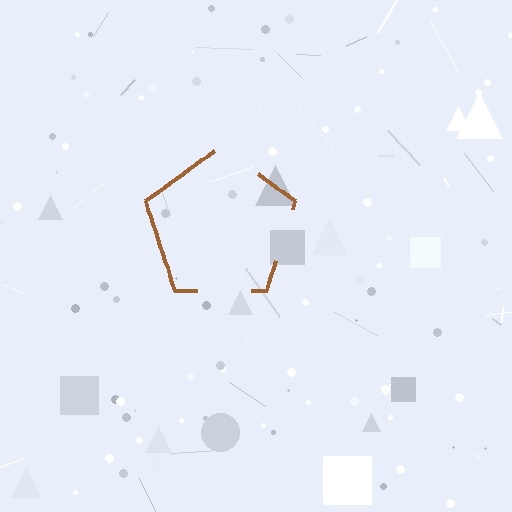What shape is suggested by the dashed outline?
The dashed outline suggests a pentagon.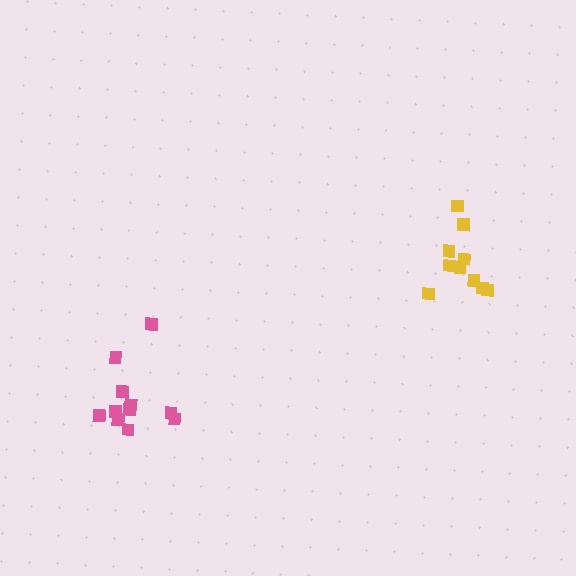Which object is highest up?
The yellow cluster is topmost.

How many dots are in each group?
Group 1: 10 dots, Group 2: 11 dots (21 total).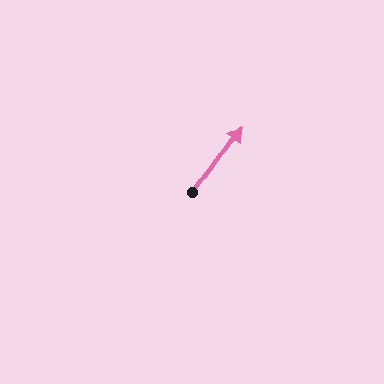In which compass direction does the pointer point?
Northeast.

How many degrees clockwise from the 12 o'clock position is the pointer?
Approximately 36 degrees.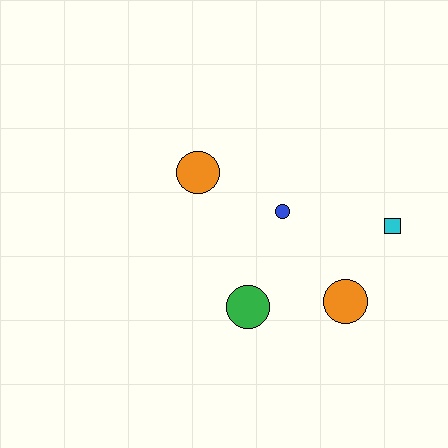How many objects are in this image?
There are 5 objects.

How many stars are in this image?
There are no stars.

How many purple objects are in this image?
There are no purple objects.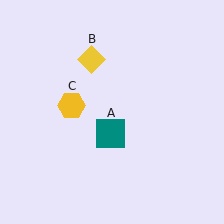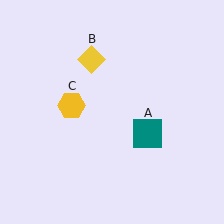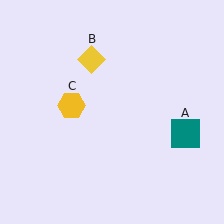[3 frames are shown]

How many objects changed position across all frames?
1 object changed position: teal square (object A).